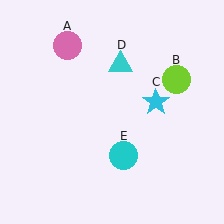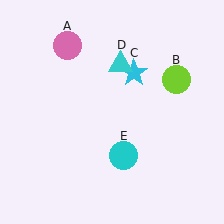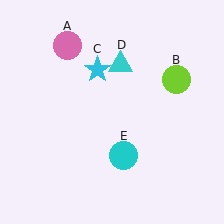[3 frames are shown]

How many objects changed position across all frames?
1 object changed position: cyan star (object C).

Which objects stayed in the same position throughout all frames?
Pink circle (object A) and lime circle (object B) and cyan triangle (object D) and cyan circle (object E) remained stationary.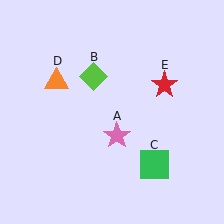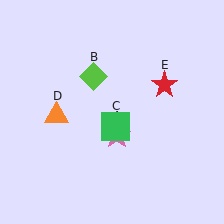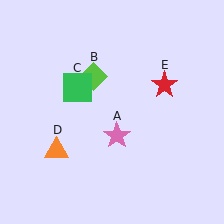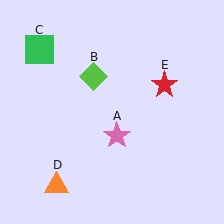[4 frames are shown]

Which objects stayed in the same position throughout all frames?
Pink star (object A) and lime diamond (object B) and red star (object E) remained stationary.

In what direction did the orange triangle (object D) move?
The orange triangle (object D) moved down.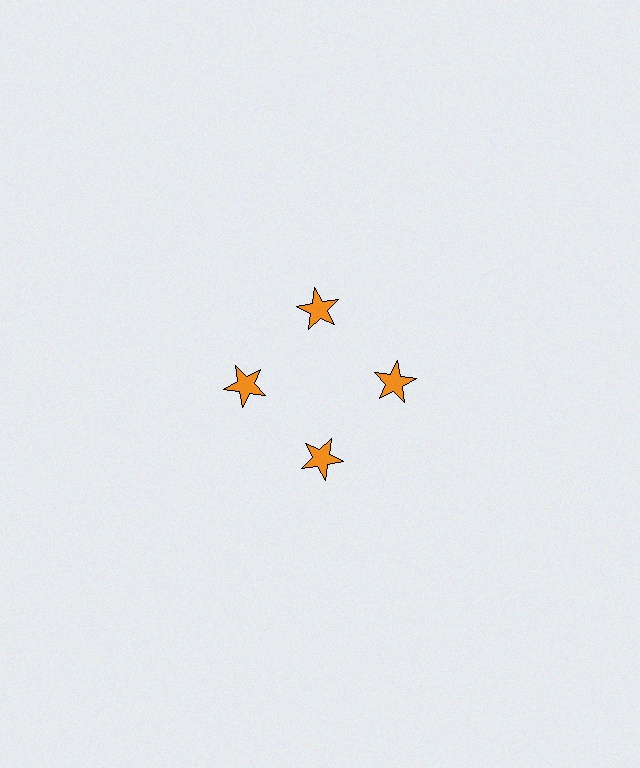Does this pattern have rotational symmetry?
Yes, this pattern has 4-fold rotational symmetry. It looks the same after rotating 90 degrees around the center.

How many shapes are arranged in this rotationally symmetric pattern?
There are 4 shapes, arranged in 4 groups of 1.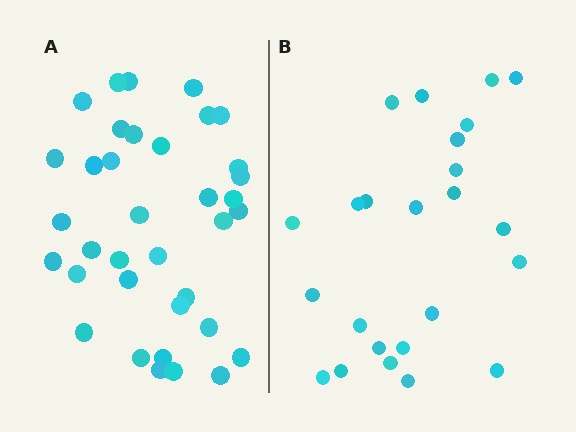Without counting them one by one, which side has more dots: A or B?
Region A (the left region) has more dots.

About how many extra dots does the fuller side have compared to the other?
Region A has roughly 12 or so more dots than region B.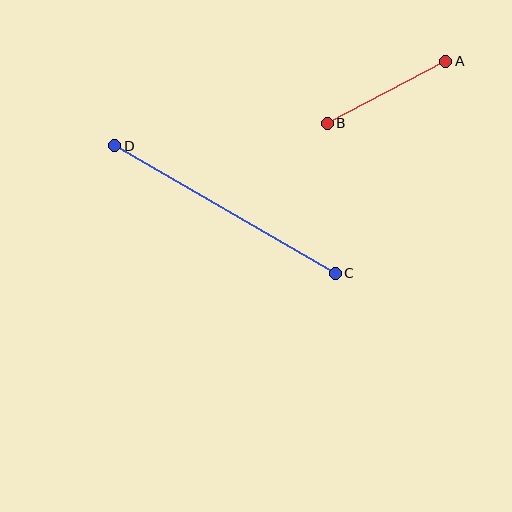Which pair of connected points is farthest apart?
Points C and D are farthest apart.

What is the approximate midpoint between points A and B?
The midpoint is at approximately (387, 92) pixels.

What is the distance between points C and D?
The distance is approximately 254 pixels.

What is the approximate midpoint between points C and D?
The midpoint is at approximately (225, 209) pixels.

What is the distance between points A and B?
The distance is approximately 134 pixels.